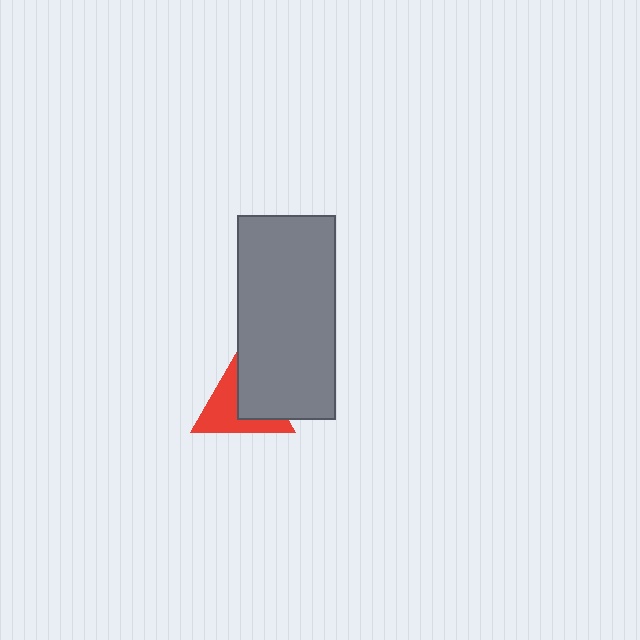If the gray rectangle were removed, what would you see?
You would see the complete red triangle.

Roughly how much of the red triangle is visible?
About half of it is visible (roughly 56%).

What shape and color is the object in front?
The object in front is a gray rectangle.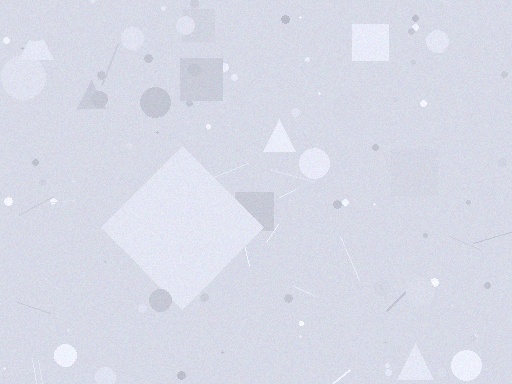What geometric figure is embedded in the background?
A diamond is embedded in the background.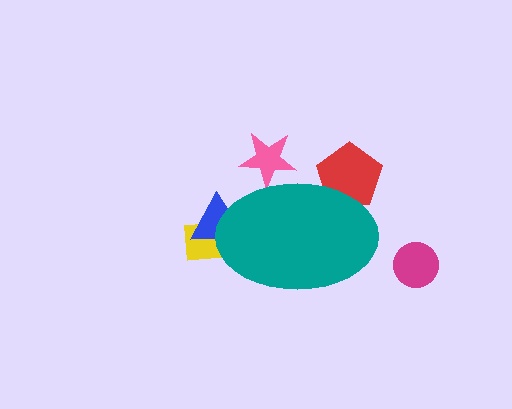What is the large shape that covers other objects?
A teal ellipse.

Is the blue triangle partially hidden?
Yes, the blue triangle is partially hidden behind the teal ellipse.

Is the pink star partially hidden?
Yes, the pink star is partially hidden behind the teal ellipse.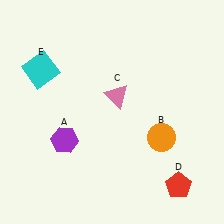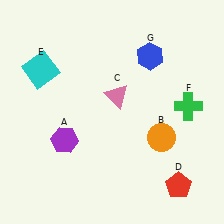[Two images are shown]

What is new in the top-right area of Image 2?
A blue hexagon (G) was added in the top-right area of Image 2.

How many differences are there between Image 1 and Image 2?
There are 2 differences between the two images.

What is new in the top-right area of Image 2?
A green cross (F) was added in the top-right area of Image 2.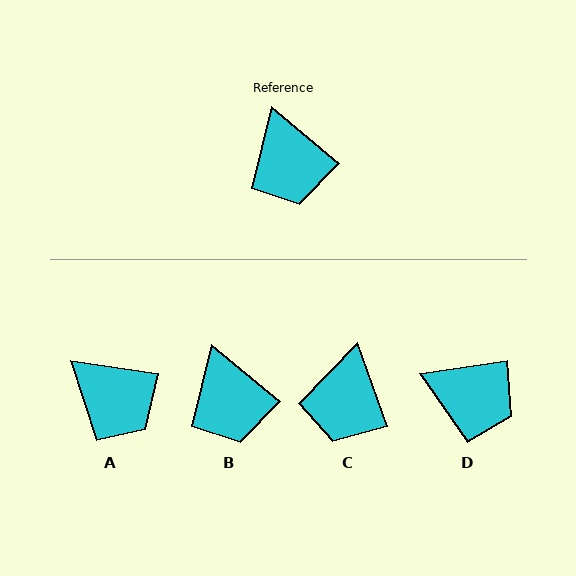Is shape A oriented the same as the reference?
No, it is off by about 31 degrees.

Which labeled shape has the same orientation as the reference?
B.